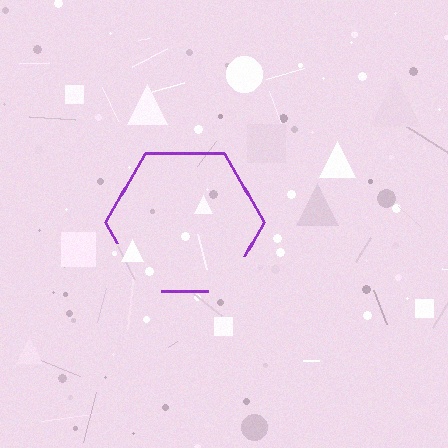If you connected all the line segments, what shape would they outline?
They would outline a hexagon.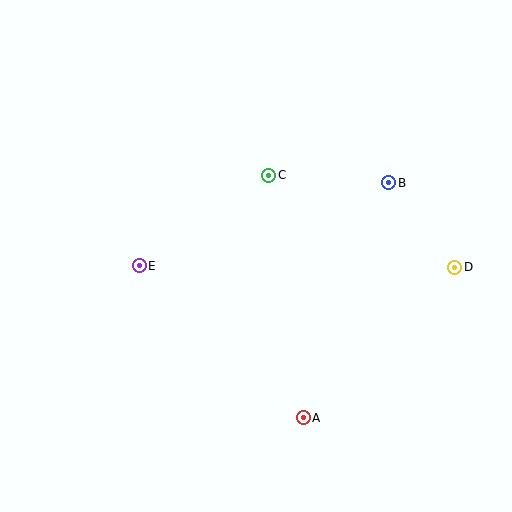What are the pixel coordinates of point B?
Point B is at (389, 183).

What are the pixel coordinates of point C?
Point C is at (269, 175).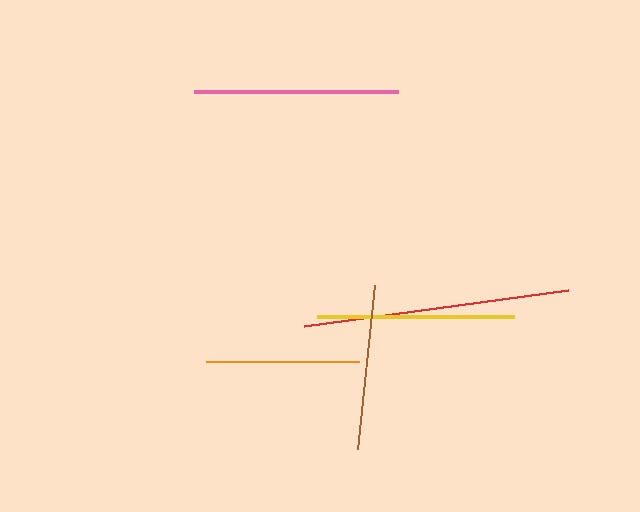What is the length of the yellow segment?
The yellow segment is approximately 196 pixels long.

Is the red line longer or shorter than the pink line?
The red line is longer than the pink line.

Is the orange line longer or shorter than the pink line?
The pink line is longer than the orange line.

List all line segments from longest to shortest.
From longest to shortest: red, pink, yellow, brown, orange.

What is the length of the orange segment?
The orange segment is approximately 153 pixels long.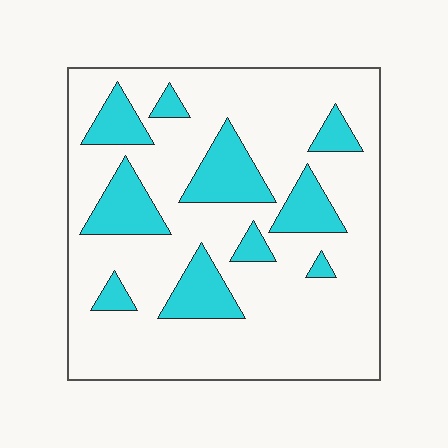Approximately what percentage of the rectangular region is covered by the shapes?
Approximately 20%.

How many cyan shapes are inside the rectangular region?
10.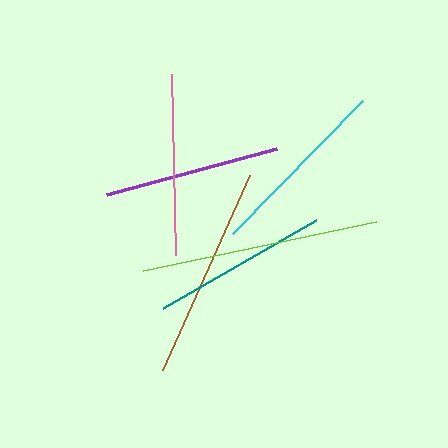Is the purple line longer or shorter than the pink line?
The pink line is longer than the purple line.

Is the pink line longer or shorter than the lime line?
The lime line is longer than the pink line.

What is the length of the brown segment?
The brown segment is approximately 213 pixels long.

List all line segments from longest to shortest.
From longest to shortest: lime, brown, cyan, pink, purple, teal.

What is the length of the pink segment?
The pink segment is approximately 180 pixels long.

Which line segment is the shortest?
The teal line is the shortest at approximately 176 pixels.